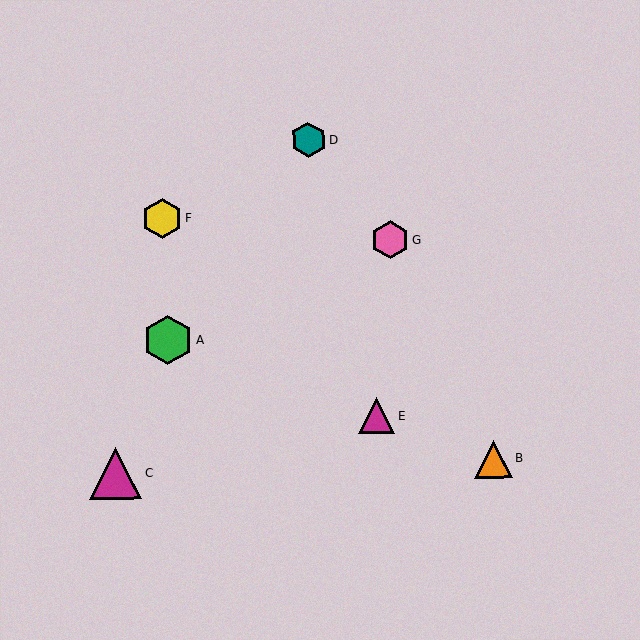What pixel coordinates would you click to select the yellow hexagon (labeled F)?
Click at (162, 219) to select the yellow hexagon F.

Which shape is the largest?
The magenta triangle (labeled C) is the largest.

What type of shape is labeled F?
Shape F is a yellow hexagon.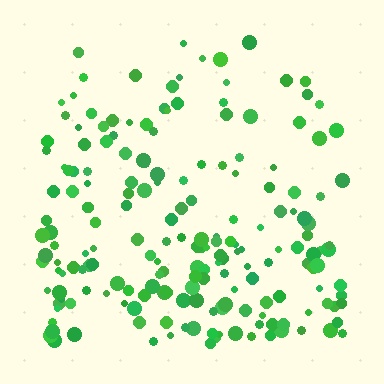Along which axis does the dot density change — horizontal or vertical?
Vertical.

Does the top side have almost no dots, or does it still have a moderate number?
Still a moderate number, just noticeably fewer than the bottom.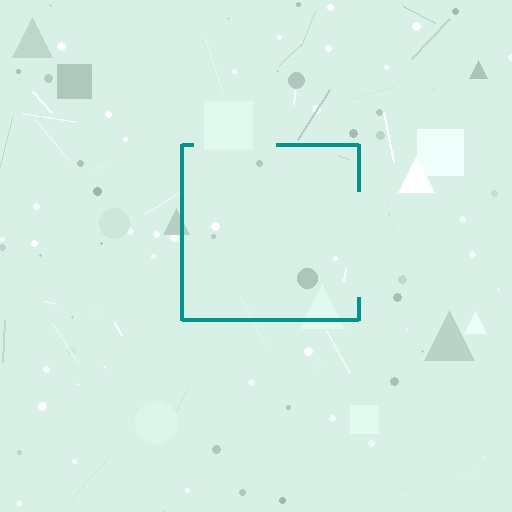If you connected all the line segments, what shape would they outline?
They would outline a square.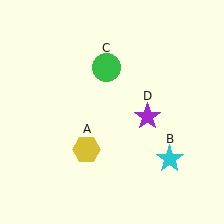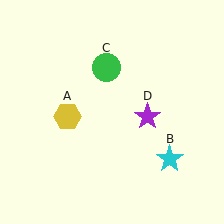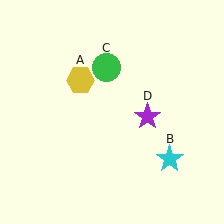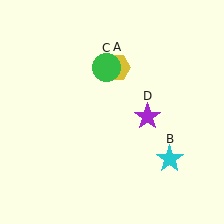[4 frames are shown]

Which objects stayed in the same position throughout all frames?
Cyan star (object B) and green circle (object C) and purple star (object D) remained stationary.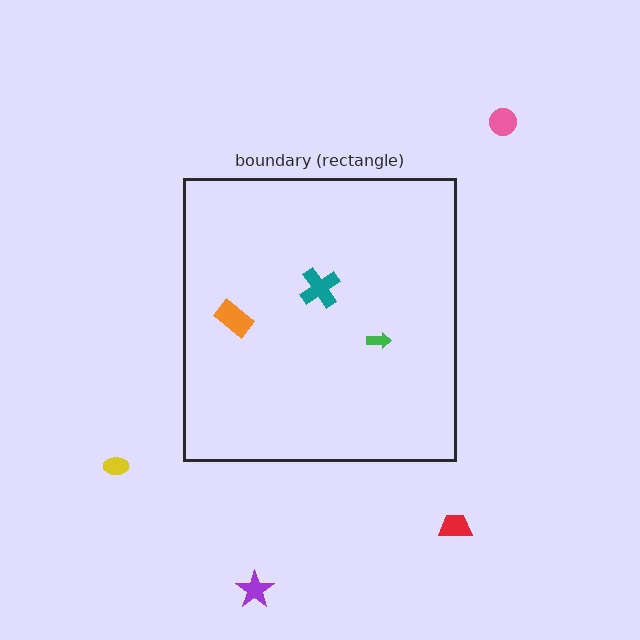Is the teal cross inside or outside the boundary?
Inside.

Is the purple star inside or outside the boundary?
Outside.